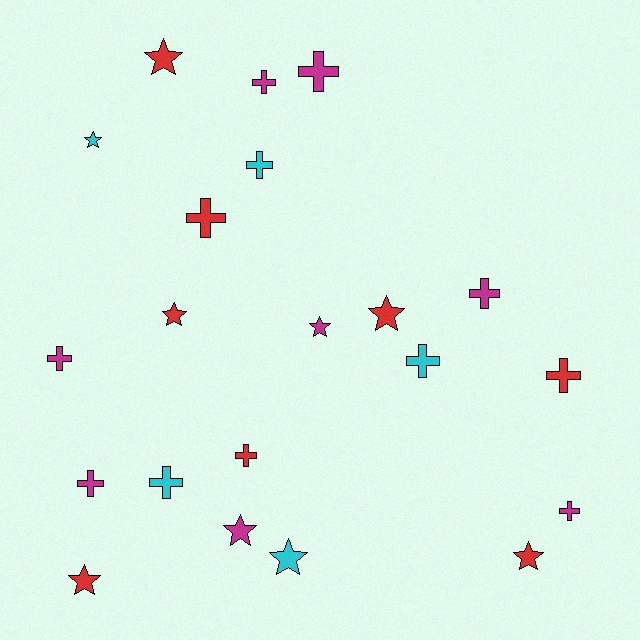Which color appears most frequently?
Magenta, with 8 objects.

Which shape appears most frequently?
Cross, with 12 objects.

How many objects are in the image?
There are 21 objects.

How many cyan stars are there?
There are 2 cyan stars.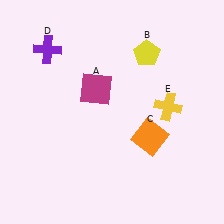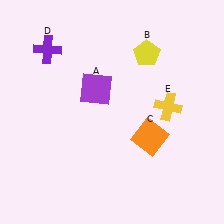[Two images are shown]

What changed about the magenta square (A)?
In Image 1, A is magenta. In Image 2, it changed to purple.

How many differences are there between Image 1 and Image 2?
There is 1 difference between the two images.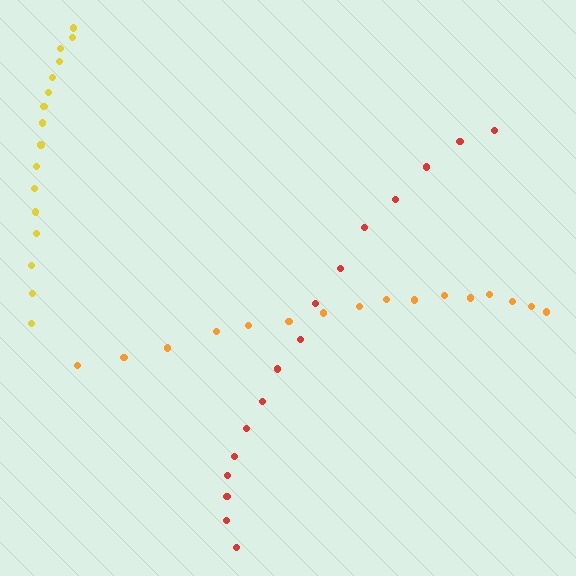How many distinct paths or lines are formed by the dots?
There are 3 distinct paths.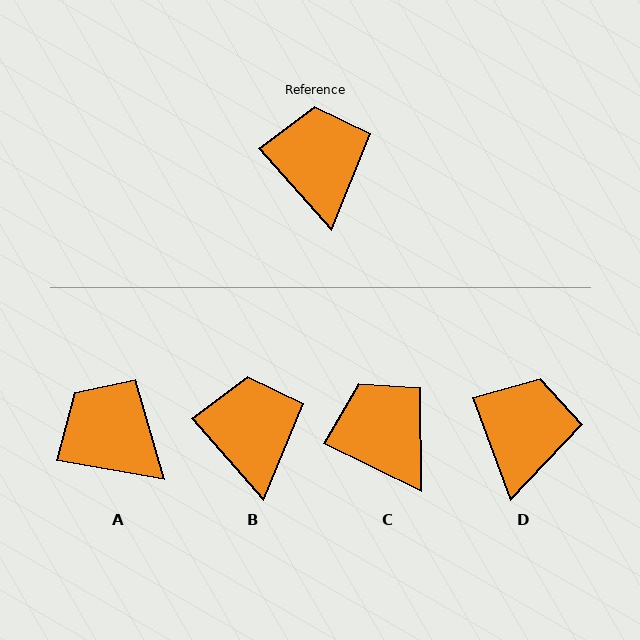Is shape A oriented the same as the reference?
No, it is off by about 38 degrees.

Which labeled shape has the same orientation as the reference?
B.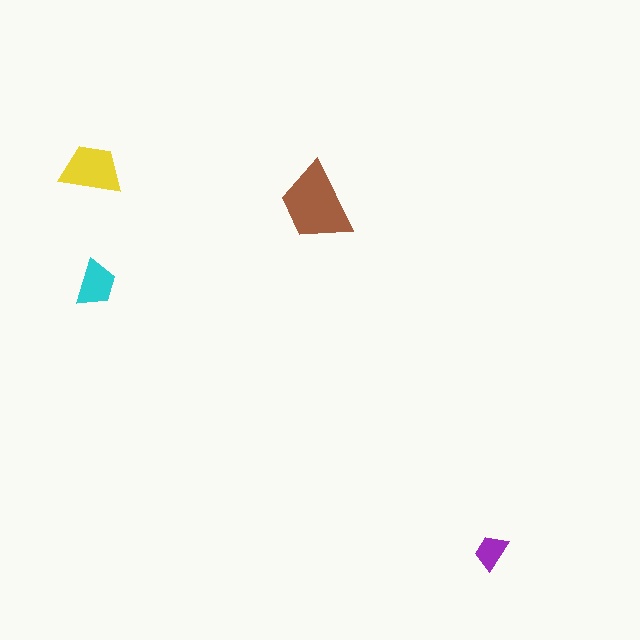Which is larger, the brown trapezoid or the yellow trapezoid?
The brown one.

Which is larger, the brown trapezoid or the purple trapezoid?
The brown one.